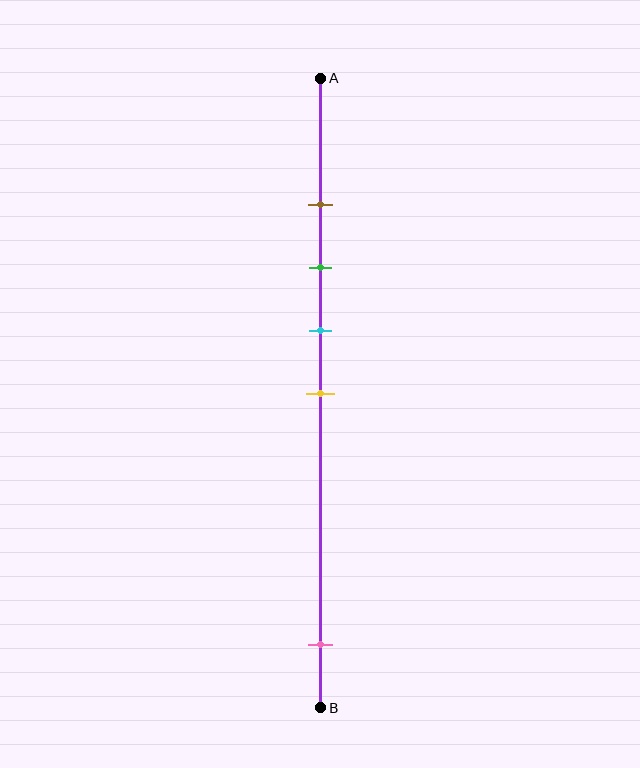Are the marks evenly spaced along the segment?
No, the marks are not evenly spaced.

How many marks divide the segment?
There are 5 marks dividing the segment.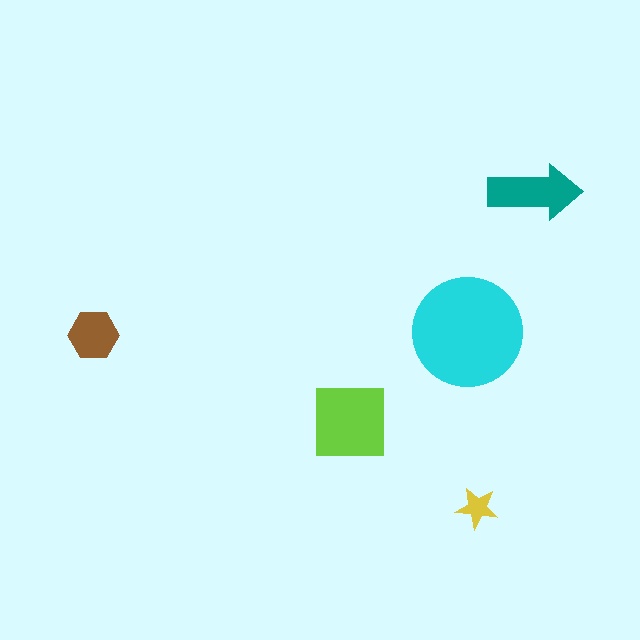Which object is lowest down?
The yellow star is bottommost.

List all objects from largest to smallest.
The cyan circle, the lime square, the teal arrow, the brown hexagon, the yellow star.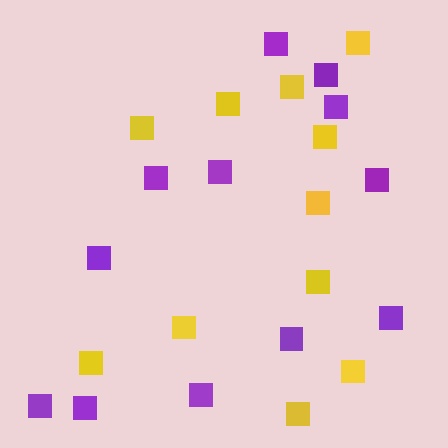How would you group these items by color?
There are 2 groups: one group of yellow squares (11) and one group of purple squares (12).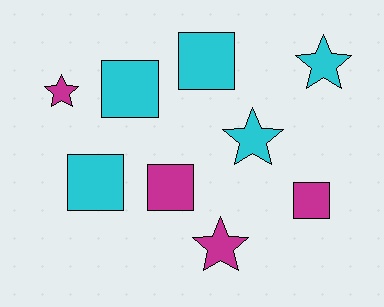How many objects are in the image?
There are 9 objects.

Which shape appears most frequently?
Square, with 5 objects.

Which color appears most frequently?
Cyan, with 5 objects.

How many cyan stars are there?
There are 2 cyan stars.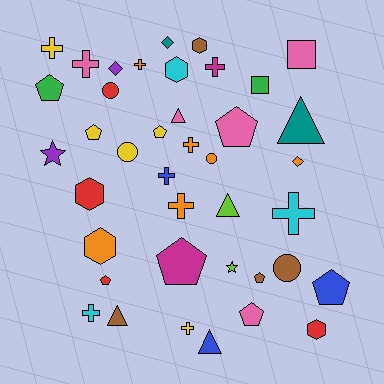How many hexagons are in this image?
There are 5 hexagons.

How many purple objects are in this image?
There are 2 purple objects.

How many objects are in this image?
There are 40 objects.